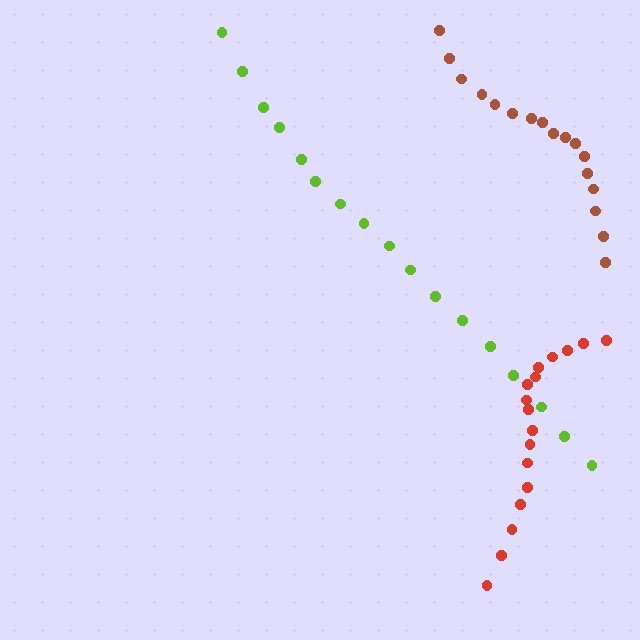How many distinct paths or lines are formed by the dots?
There are 3 distinct paths.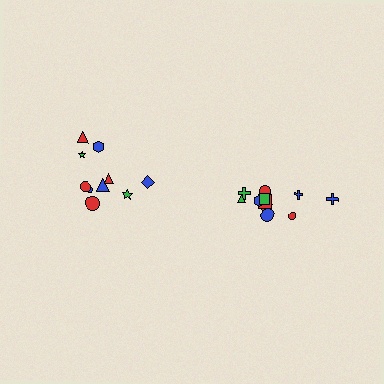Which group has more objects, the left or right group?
The right group.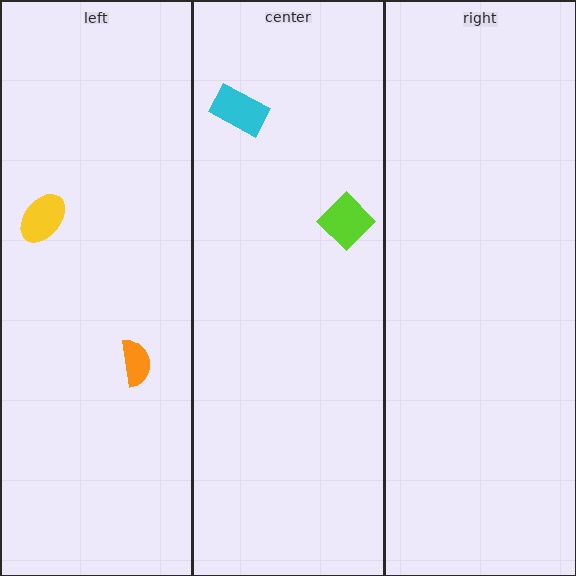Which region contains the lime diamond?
The center region.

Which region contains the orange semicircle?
The left region.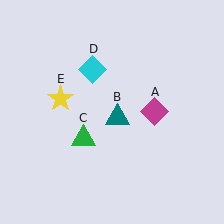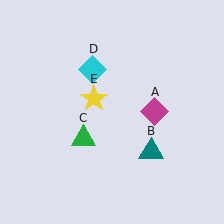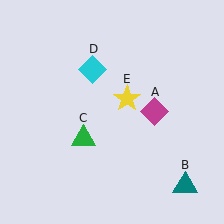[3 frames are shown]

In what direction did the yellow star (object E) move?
The yellow star (object E) moved right.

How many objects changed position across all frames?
2 objects changed position: teal triangle (object B), yellow star (object E).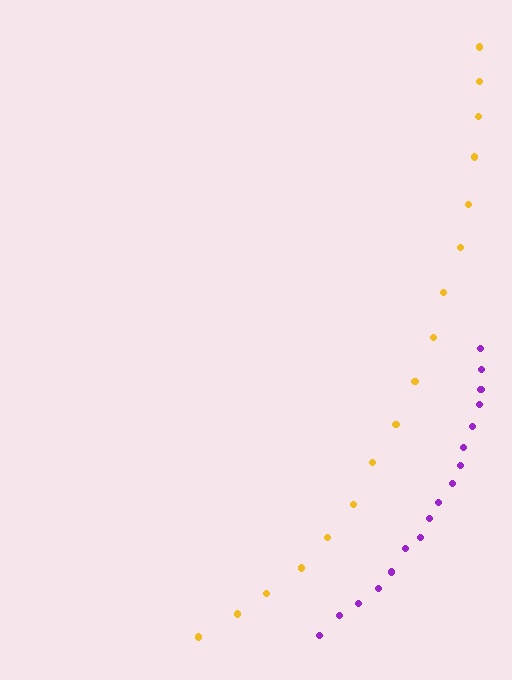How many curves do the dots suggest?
There are 2 distinct paths.